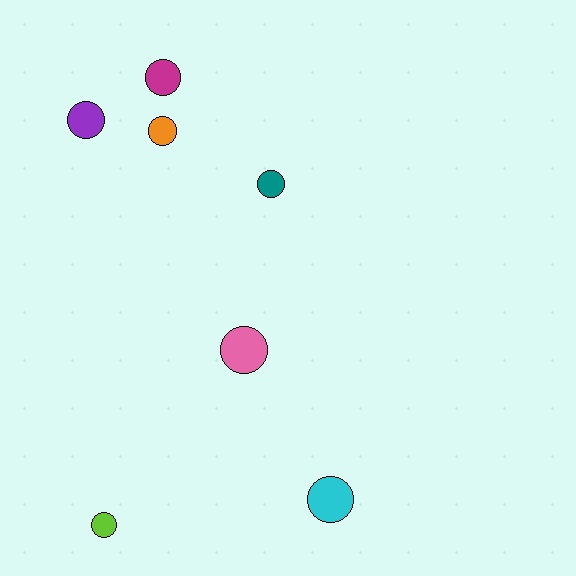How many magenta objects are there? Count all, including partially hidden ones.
There is 1 magenta object.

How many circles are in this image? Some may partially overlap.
There are 7 circles.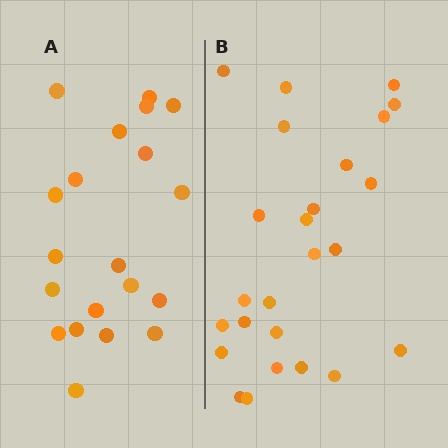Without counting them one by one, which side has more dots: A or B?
Region B (the right region) has more dots.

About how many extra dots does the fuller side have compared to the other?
Region B has about 5 more dots than region A.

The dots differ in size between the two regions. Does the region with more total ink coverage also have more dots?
No. Region A has more total ink coverage because its dots are larger, but region B actually contains more individual dots. Total area can be misleading — the number of items is what matters here.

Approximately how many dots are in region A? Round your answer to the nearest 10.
About 20 dots.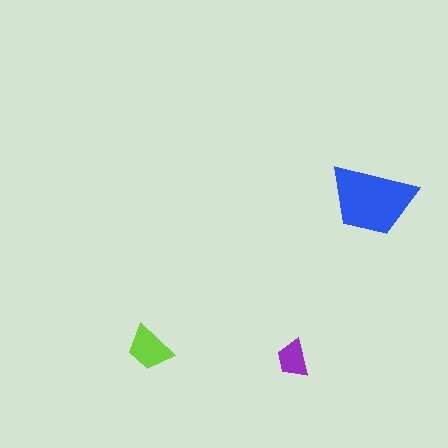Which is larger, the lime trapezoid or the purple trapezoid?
The lime one.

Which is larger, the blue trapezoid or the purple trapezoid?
The blue one.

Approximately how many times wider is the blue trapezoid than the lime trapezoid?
About 2 times wider.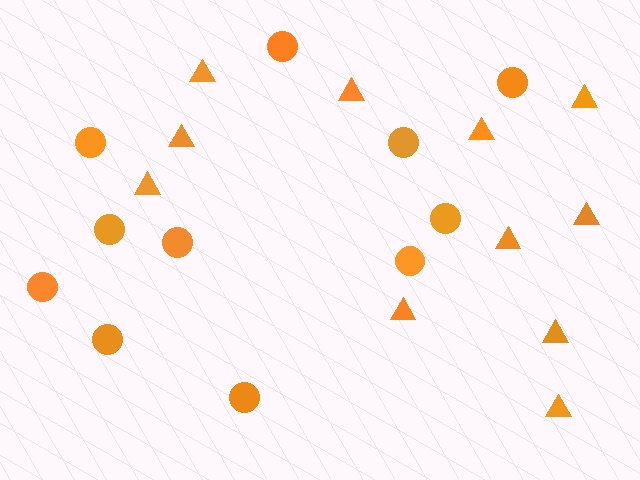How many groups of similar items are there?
There are 2 groups: one group of triangles (11) and one group of circles (11).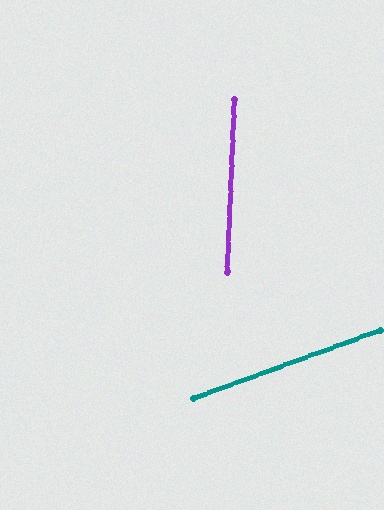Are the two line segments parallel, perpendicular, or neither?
Neither parallel nor perpendicular — they differ by about 67°.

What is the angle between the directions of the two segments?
Approximately 67 degrees.